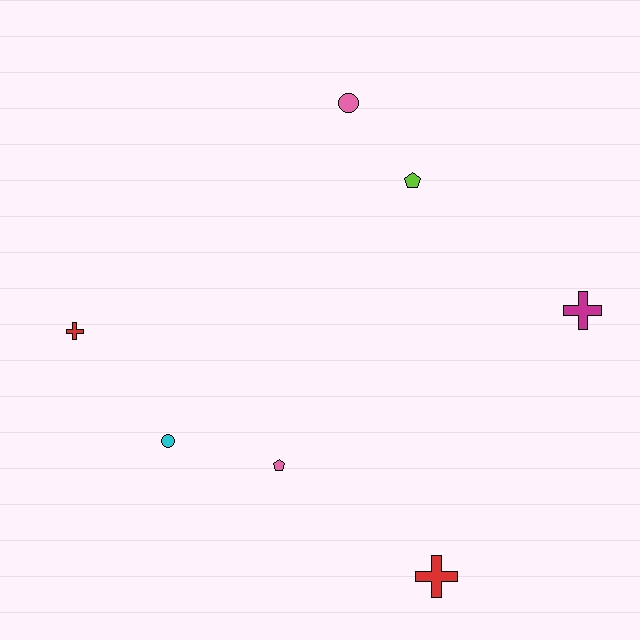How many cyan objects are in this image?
There is 1 cyan object.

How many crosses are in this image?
There are 3 crosses.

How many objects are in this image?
There are 7 objects.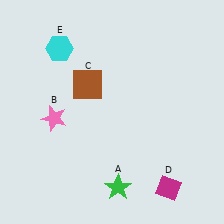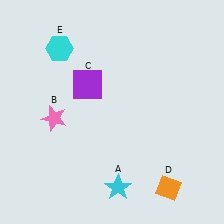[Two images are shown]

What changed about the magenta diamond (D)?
In Image 1, D is magenta. In Image 2, it changed to orange.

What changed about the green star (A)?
In Image 1, A is green. In Image 2, it changed to cyan.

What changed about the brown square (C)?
In Image 1, C is brown. In Image 2, it changed to purple.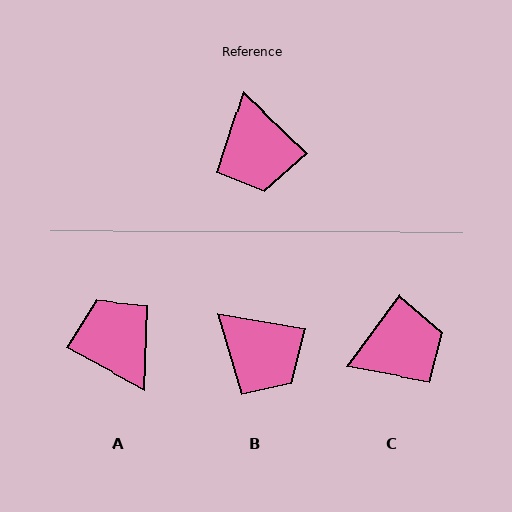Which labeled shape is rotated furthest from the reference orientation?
A, about 164 degrees away.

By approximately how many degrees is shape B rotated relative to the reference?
Approximately 34 degrees counter-clockwise.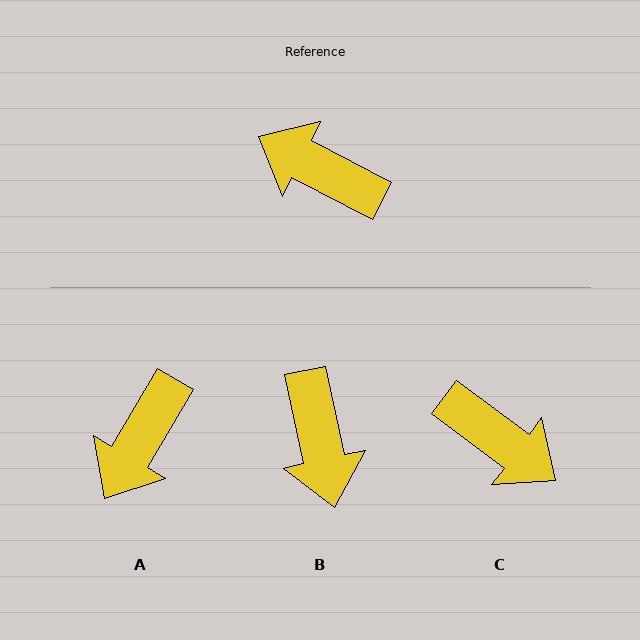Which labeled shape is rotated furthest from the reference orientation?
C, about 171 degrees away.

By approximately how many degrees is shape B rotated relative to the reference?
Approximately 130 degrees counter-clockwise.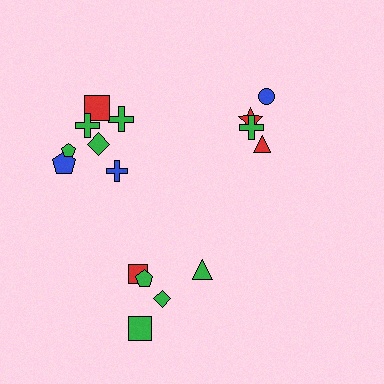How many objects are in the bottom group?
There are 5 objects.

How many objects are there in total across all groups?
There are 16 objects.